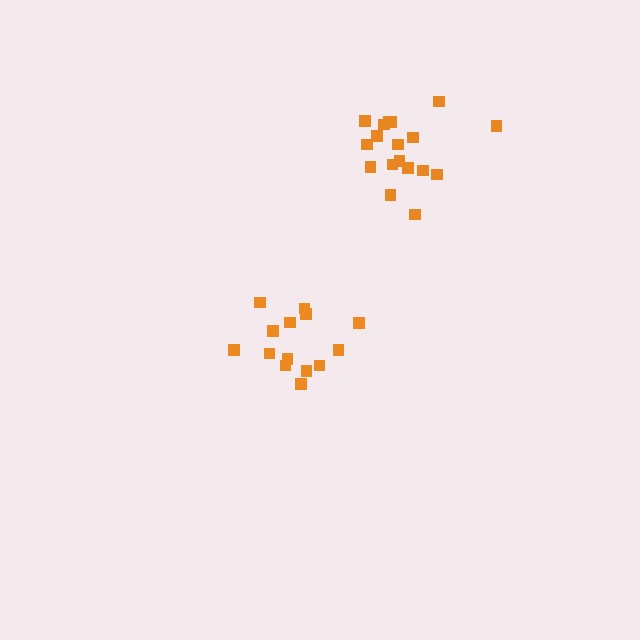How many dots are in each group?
Group 1: 14 dots, Group 2: 18 dots (32 total).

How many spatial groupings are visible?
There are 2 spatial groupings.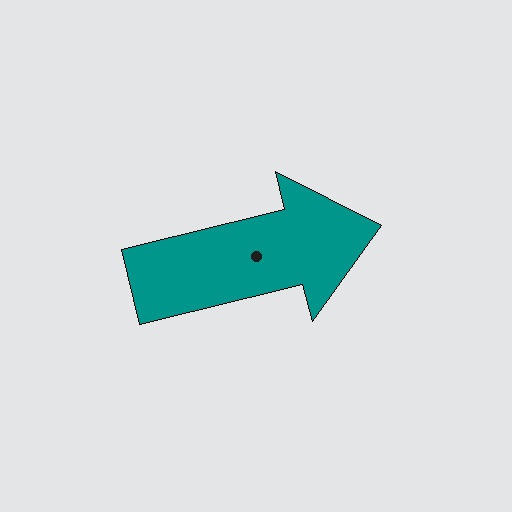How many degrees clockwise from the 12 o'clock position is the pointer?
Approximately 76 degrees.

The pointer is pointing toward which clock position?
Roughly 3 o'clock.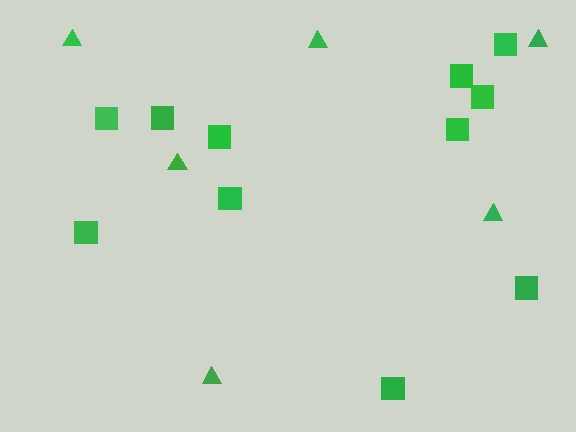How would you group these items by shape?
There are 2 groups: one group of triangles (6) and one group of squares (11).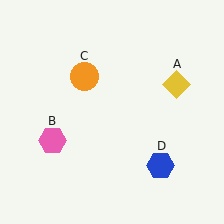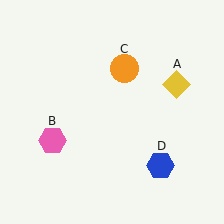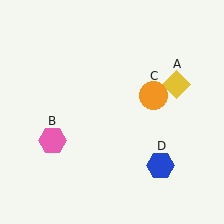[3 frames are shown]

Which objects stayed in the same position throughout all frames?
Yellow diamond (object A) and pink hexagon (object B) and blue hexagon (object D) remained stationary.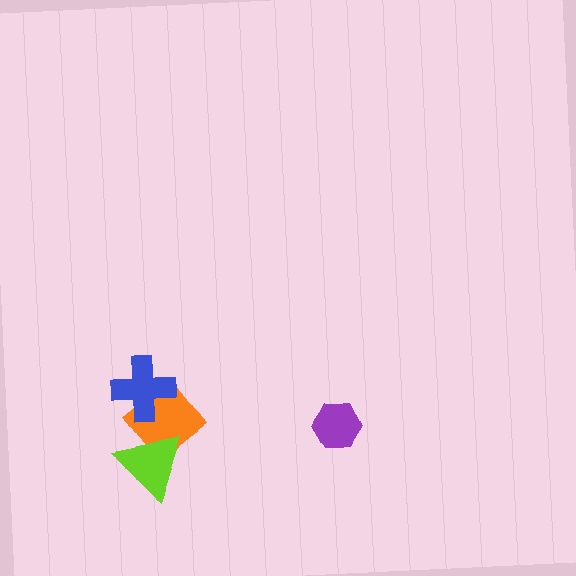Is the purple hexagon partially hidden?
No, no other shape covers it.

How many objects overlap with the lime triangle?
1 object overlaps with the lime triangle.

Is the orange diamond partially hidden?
Yes, it is partially covered by another shape.